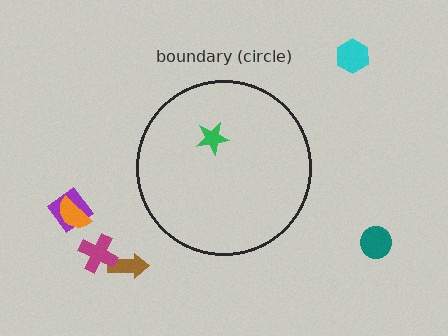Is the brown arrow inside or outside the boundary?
Outside.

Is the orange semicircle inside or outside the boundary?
Outside.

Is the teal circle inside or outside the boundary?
Outside.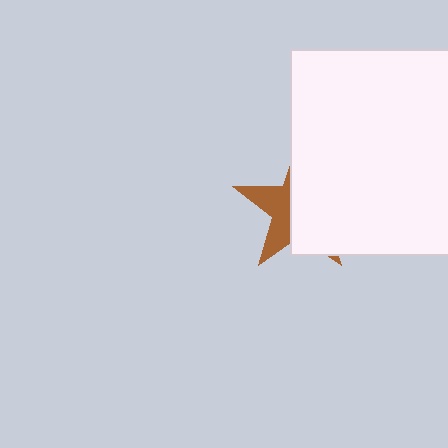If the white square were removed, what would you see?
You would see the complete brown star.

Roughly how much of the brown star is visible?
A small part of it is visible (roughly 36%).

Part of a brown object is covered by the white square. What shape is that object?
It is a star.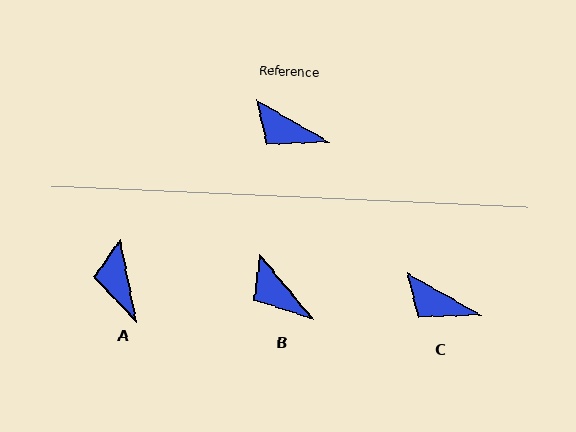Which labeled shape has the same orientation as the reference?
C.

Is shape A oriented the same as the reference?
No, it is off by about 49 degrees.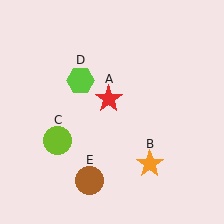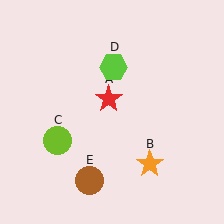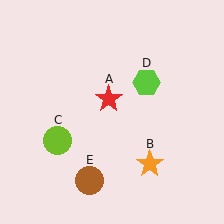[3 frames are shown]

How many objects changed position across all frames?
1 object changed position: lime hexagon (object D).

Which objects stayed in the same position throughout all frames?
Red star (object A) and orange star (object B) and lime circle (object C) and brown circle (object E) remained stationary.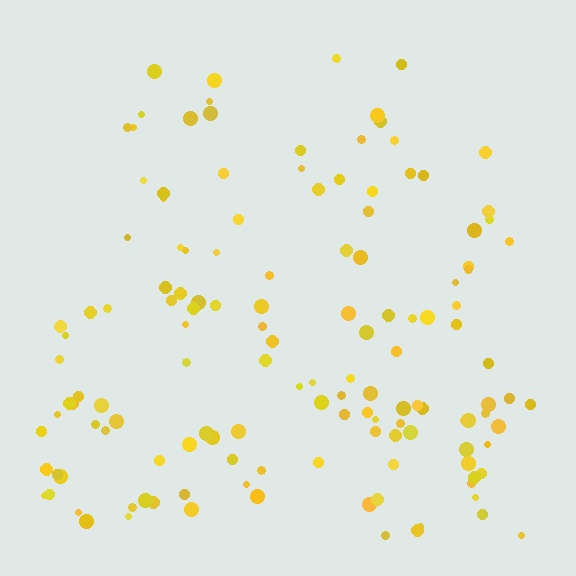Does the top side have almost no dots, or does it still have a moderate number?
Still a moderate number, just noticeably fewer than the bottom.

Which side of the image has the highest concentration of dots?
The bottom.